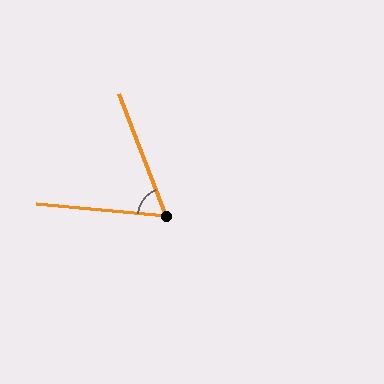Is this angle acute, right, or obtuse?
It is acute.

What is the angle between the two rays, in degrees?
Approximately 63 degrees.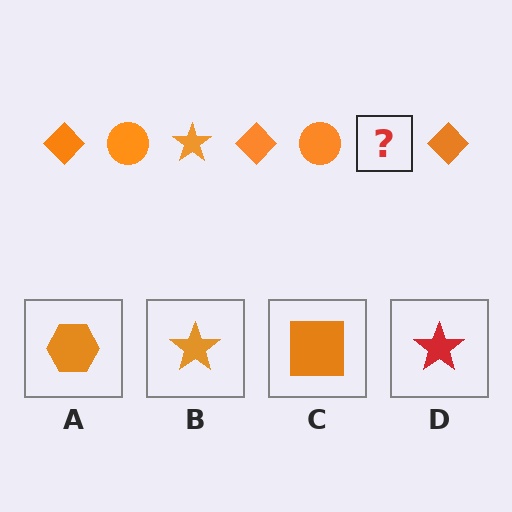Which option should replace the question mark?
Option B.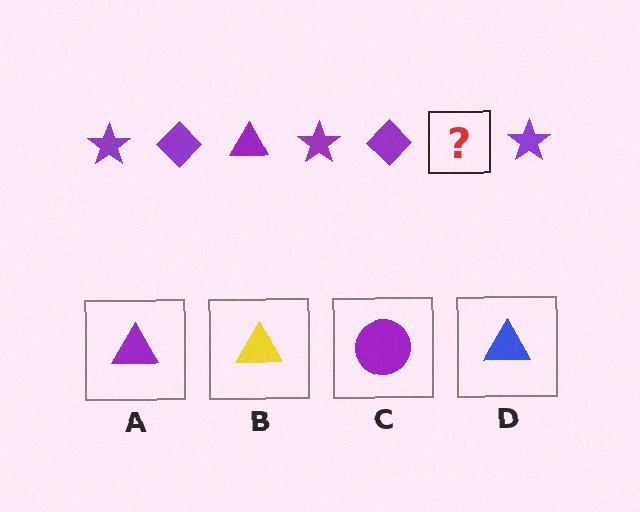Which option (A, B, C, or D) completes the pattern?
A.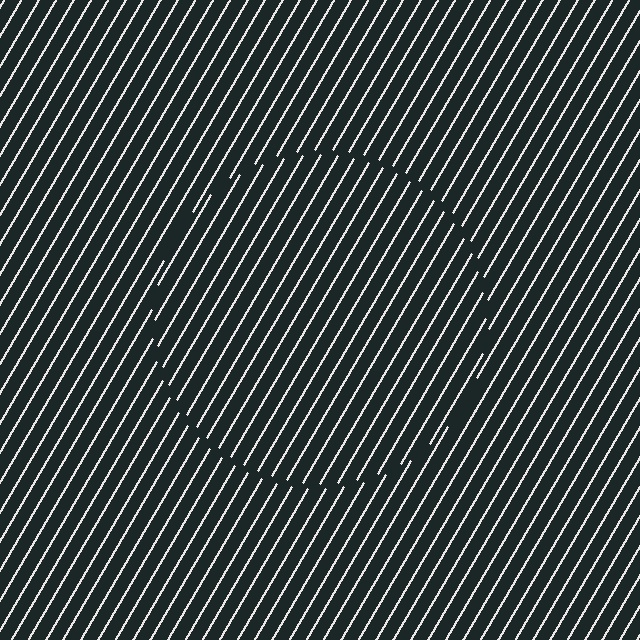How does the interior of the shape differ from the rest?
The interior of the shape contains the same grating, shifted by half a period — the contour is defined by the phase discontinuity where line-ends from the inner and outer gratings abut.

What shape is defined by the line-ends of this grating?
An illusory circle. The interior of the shape contains the same grating, shifted by half a period — the contour is defined by the phase discontinuity where line-ends from the inner and outer gratings abut.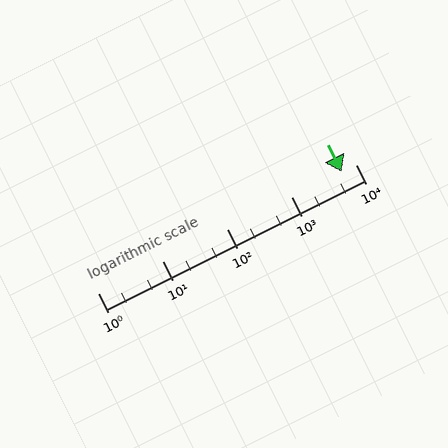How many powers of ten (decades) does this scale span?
The scale spans 4 decades, from 1 to 10000.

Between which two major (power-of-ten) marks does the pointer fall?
The pointer is between 1000 and 10000.